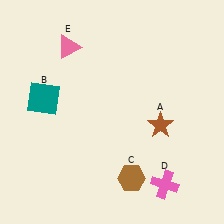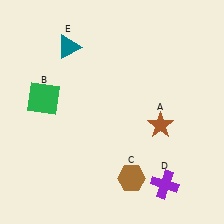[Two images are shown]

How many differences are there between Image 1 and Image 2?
There are 3 differences between the two images.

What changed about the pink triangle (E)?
In Image 1, E is pink. In Image 2, it changed to teal.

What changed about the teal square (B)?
In Image 1, B is teal. In Image 2, it changed to green.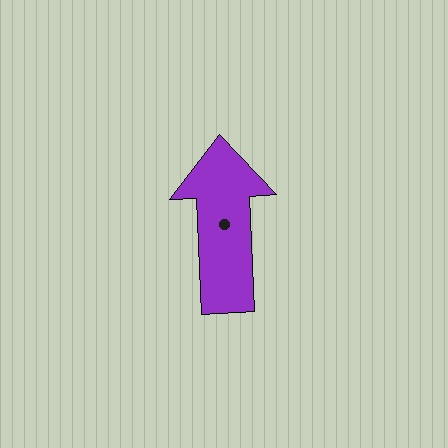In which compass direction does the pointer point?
North.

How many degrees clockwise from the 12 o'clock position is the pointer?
Approximately 357 degrees.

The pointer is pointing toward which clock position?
Roughly 12 o'clock.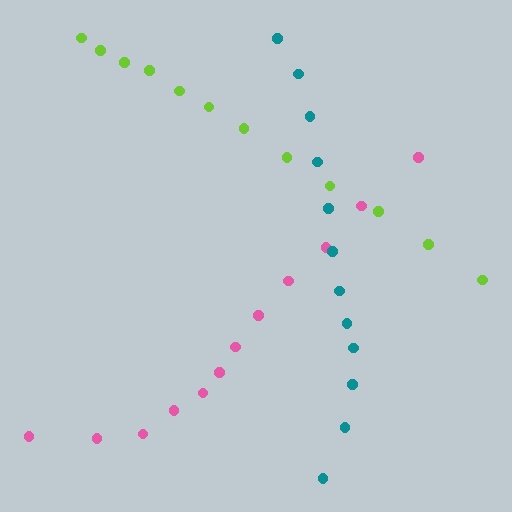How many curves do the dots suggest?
There are 3 distinct paths.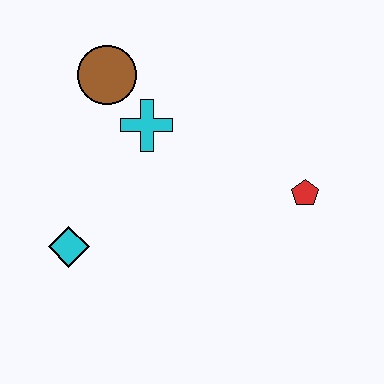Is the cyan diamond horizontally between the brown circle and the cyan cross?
No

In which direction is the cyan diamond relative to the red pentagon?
The cyan diamond is to the left of the red pentagon.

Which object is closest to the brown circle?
The cyan cross is closest to the brown circle.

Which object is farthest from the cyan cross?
The red pentagon is farthest from the cyan cross.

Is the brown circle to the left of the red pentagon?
Yes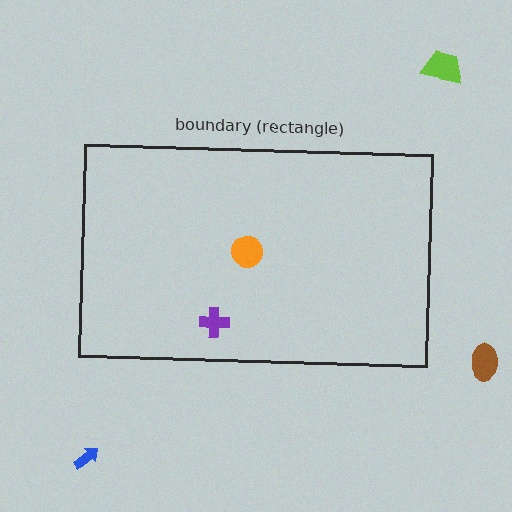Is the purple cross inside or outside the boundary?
Inside.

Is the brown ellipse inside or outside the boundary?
Outside.